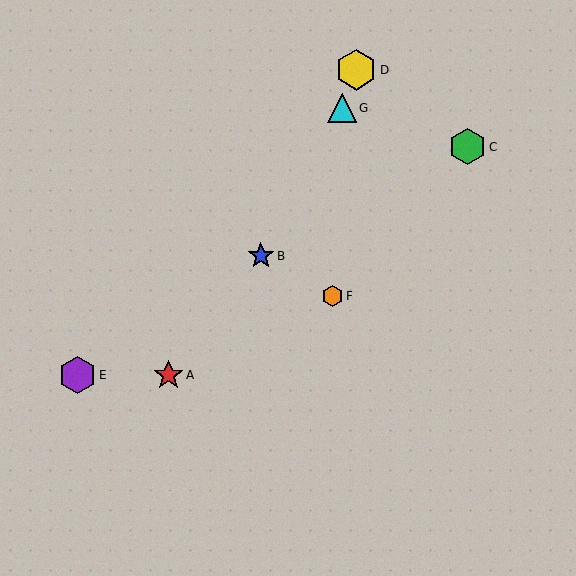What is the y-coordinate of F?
Object F is at y≈296.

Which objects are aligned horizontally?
Objects A, E are aligned horizontally.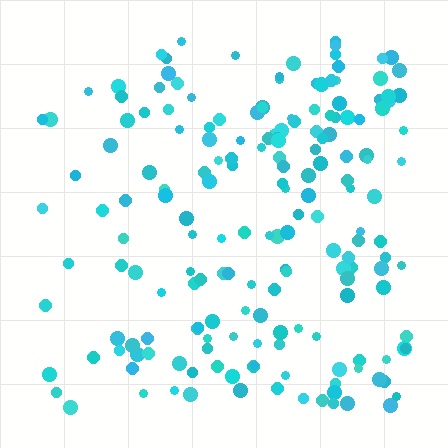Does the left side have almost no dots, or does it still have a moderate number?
Still a moderate number, just noticeably fewer than the right.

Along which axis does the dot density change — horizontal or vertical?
Horizontal.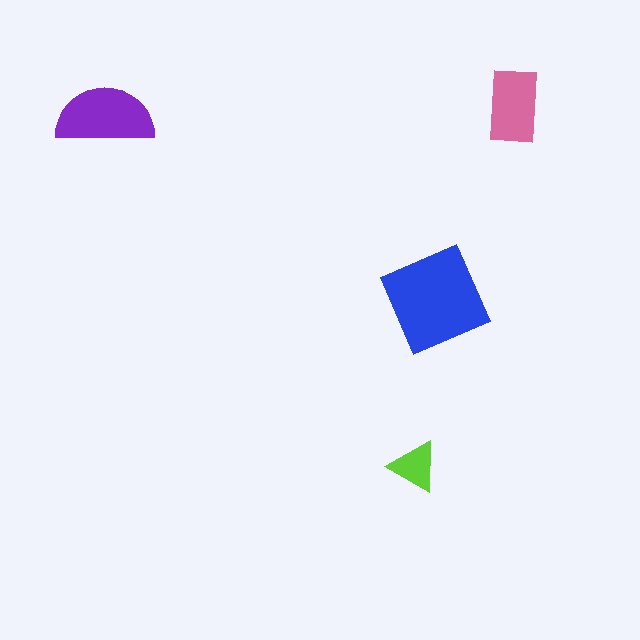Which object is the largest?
The blue diamond.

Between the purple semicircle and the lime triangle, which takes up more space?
The purple semicircle.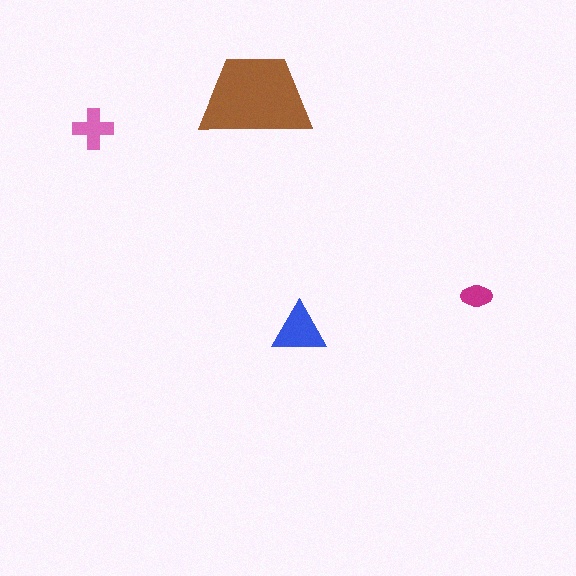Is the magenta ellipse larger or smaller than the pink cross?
Smaller.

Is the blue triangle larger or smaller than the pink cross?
Larger.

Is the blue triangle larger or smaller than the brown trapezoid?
Smaller.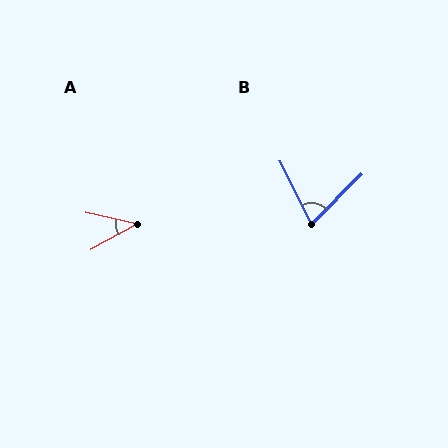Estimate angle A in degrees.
Approximately 42 degrees.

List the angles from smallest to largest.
A (42°), B (71°).